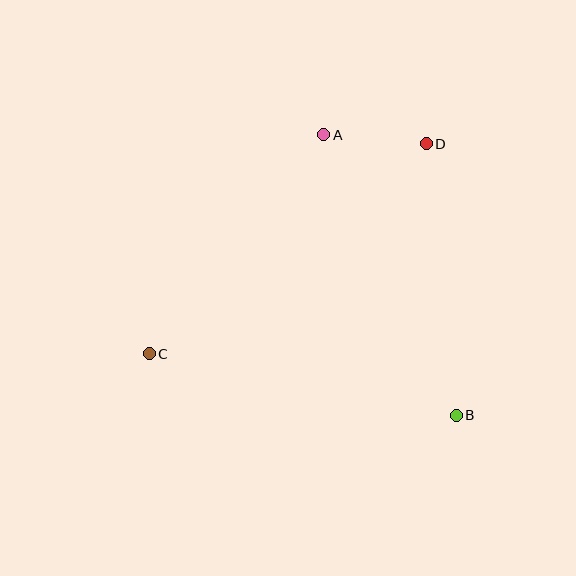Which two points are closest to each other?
Points A and D are closest to each other.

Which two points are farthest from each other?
Points C and D are farthest from each other.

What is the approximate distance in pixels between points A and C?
The distance between A and C is approximately 280 pixels.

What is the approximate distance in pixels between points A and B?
The distance between A and B is approximately 310 pixels.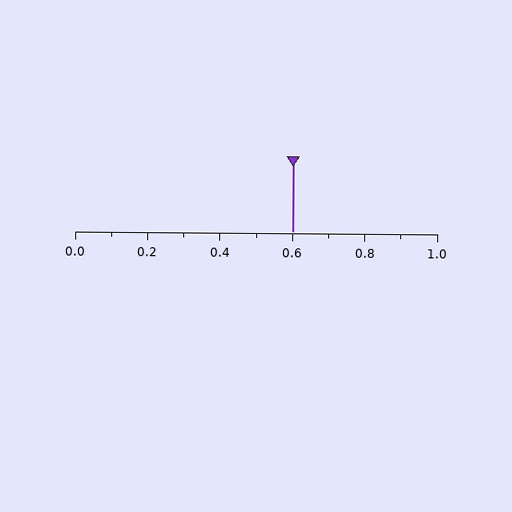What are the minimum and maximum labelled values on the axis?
The axis runs from 0.0 to 1.0.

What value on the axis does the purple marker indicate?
The marker indicates approximately 0.6.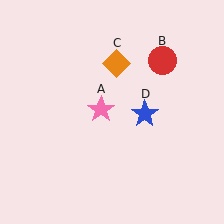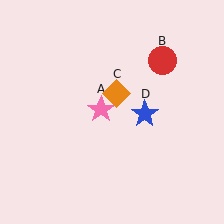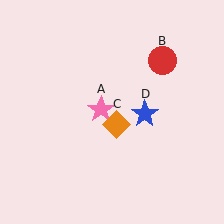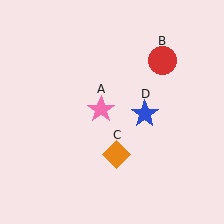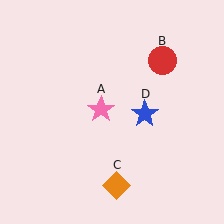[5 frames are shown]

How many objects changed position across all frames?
1 object changed position: orange diamond (object C).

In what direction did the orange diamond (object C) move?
The orange diamond (object C) moved down.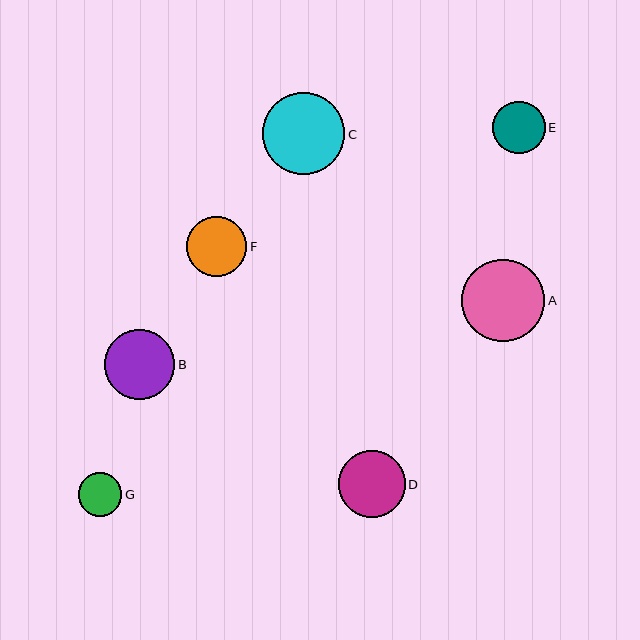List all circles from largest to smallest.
From largest to smallest: A, C, B, D, F, E, G.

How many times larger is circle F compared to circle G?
Circle F is approximately 1.4 times the size of circle G.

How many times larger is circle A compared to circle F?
Circle A is approximately 1.4 times the size of circle F.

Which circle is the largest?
Circle A is the largest with a size of approximately 83 pixels.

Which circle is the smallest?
Circle G is the smallest with a size of approximately 44 pixels.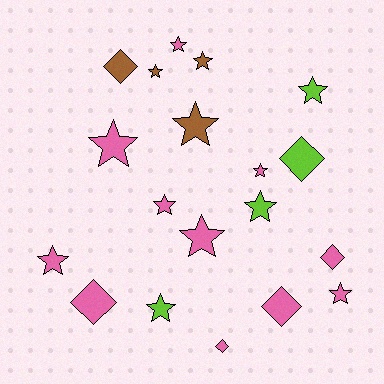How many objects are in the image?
There are 19 objects.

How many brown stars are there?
There are 3 brown stars.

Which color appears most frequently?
Pink, with 11 objects.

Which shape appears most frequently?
Star, with 13 objects.